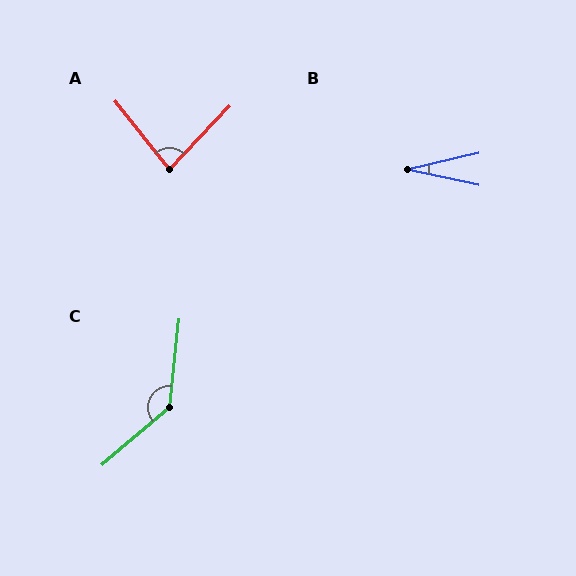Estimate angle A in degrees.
Approximately 83 degrees.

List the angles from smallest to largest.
B (25°), A (83°), C (137°).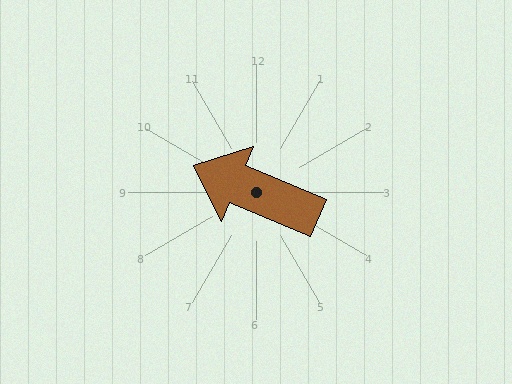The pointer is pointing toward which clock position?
Roughly 10 o'clock.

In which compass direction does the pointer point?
Northwest.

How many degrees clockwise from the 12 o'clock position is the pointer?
Approximately 293 degrees.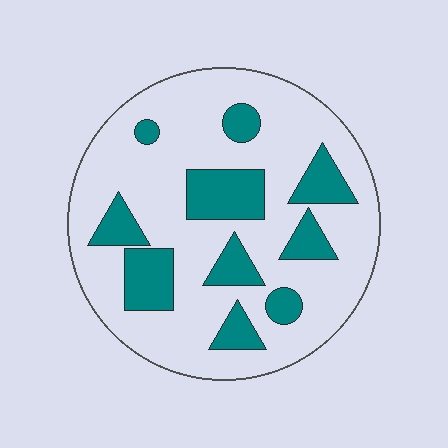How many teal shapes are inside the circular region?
10.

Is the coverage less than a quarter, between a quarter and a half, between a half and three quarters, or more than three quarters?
Less than a quarter.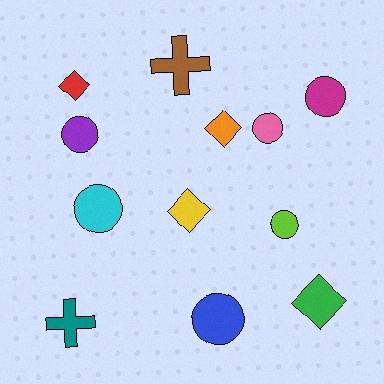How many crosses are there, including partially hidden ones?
There are 2 crosses.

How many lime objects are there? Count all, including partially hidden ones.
There is 1 lime object.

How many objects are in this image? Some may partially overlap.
There are 12 objects.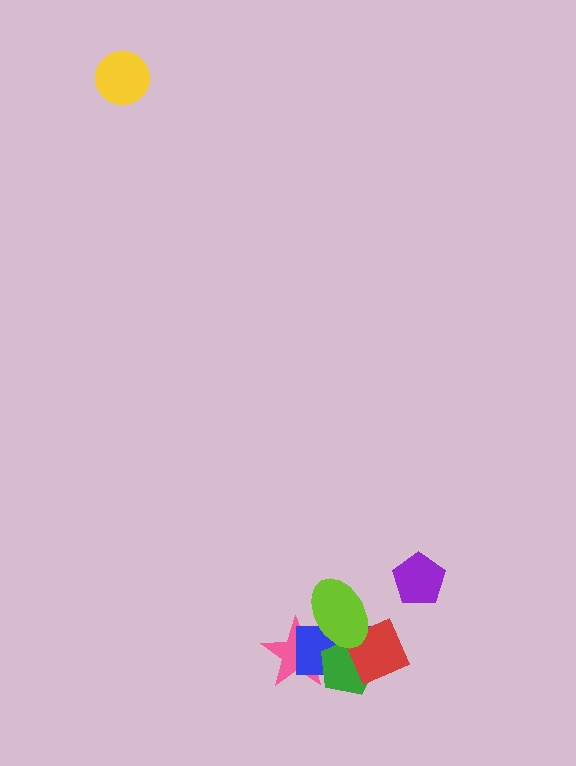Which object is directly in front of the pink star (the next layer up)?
The blue rectangle is directly in front of the pink star.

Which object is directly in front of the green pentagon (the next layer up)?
The red diamond is directly in front of the green pentagon.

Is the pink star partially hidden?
Yes, it is partially covered by another shape.